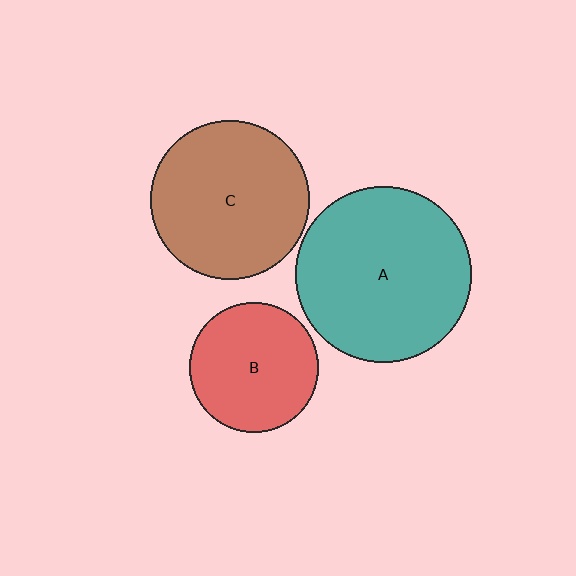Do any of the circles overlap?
No, none of the circles overlap.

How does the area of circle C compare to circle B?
Approximately 1.5 times.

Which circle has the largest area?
Circle A (teal).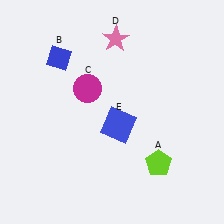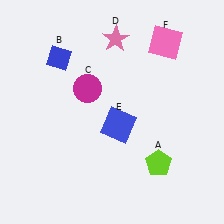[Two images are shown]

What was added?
A pink square (F) was added in Image 2.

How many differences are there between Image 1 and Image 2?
There is 1 difference between the two images.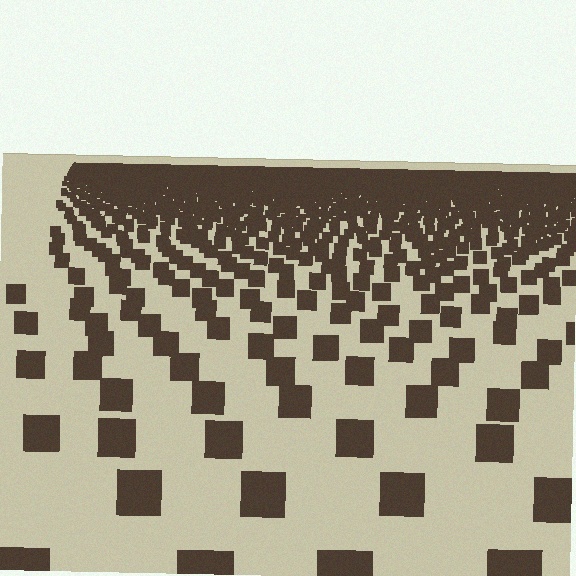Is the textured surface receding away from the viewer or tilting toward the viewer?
The surface is receding away from the viewer. Texture elements get smaller and denser toward the top.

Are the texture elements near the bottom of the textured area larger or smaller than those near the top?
Larger. Near the bottom, elements are closer to the viewer and appear at a bigger on-screen size.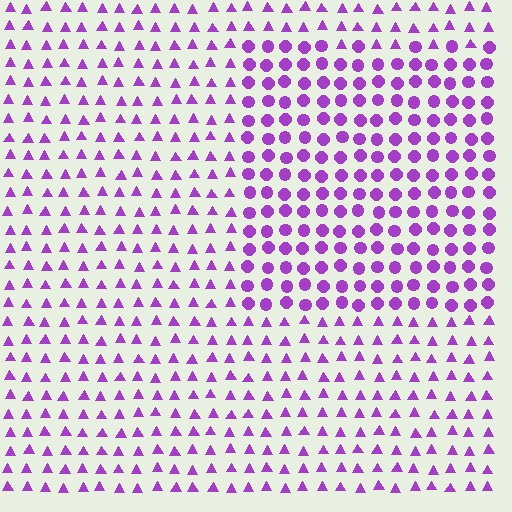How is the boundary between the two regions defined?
The boundary is defined by a change in element shape: circles inside vs. triangles outside. All elements share the same color and spacing.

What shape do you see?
I see a rectangle.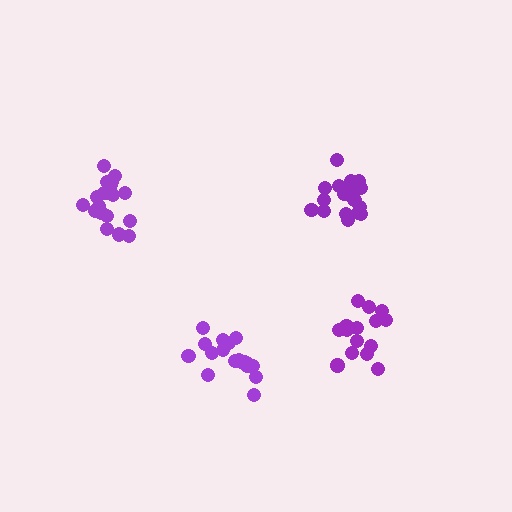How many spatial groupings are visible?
There are 4 spatial groupings.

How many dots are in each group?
Group 1: 18 dots, Group 2: 20 dots, Group 3: 21 dots, Group 4: 15 dots (74 total).